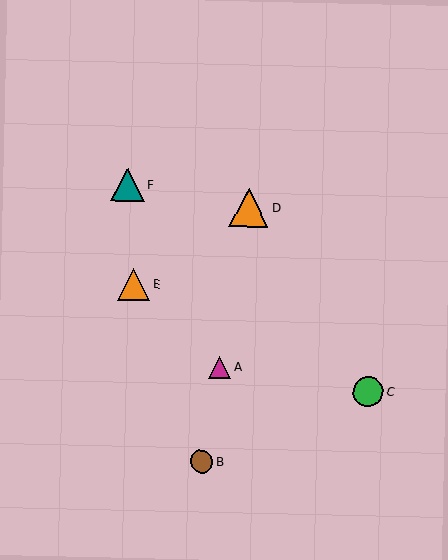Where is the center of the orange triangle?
The center of the orange triangle is at (249, 207).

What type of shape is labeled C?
Shape C is a green circle.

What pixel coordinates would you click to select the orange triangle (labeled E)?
Click at (133, 284) to select the orange triangle E.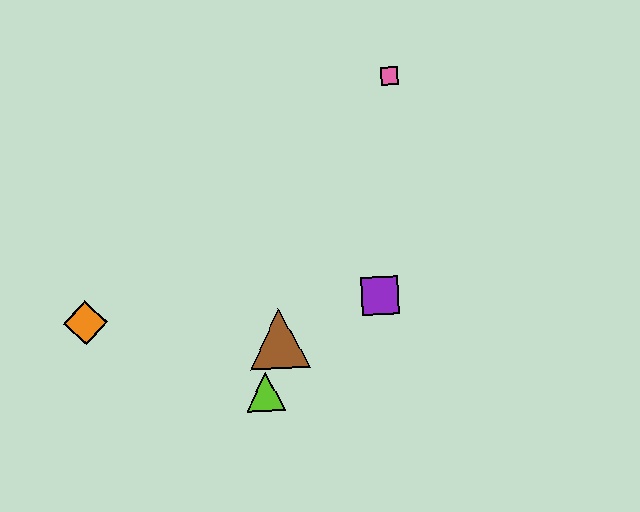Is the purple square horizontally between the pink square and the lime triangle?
Yes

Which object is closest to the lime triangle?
The brown triangle is closest to the lime triangle.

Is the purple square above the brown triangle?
Yes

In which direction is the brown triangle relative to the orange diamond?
The brown triangle is to the right of the orange diamond.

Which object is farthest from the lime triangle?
The pink square is farthest from the lime triangle.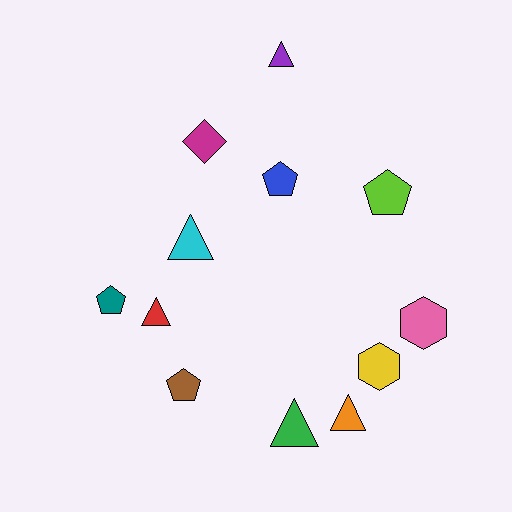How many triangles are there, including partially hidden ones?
There are 5 triangles.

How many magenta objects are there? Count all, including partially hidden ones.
There is 1 magenta object.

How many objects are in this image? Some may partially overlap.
There are 12 objects.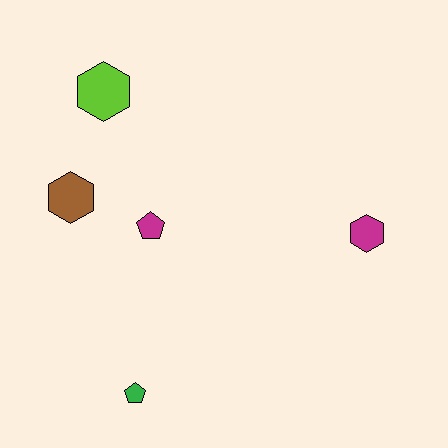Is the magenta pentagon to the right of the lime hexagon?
Yes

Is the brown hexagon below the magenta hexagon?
No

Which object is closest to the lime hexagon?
The brown hexagon is closest to the lime hexagon.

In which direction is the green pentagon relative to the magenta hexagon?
The green pentagon is to the left of the magenta hexagon.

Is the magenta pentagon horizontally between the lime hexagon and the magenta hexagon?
Yes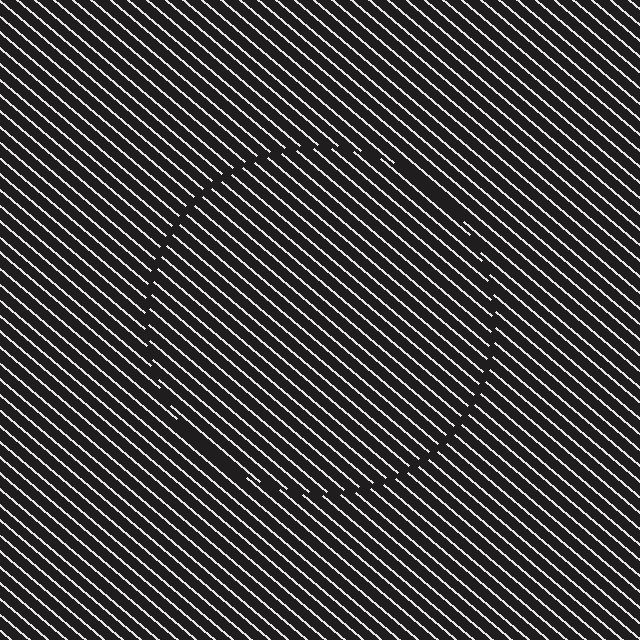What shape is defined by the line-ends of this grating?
An illusory circle. The interior of the shape contains the same grating, shifted by half a period — the contour is defined by the phase discontinuity where line-ends from the inner and outer gratings abut.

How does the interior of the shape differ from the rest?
The interior of the shape contains the same grating, shifted by half a period — the contour is defined by the phase discontinuity where line-ends from the inner and outer gratings abut.